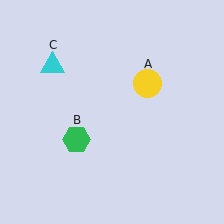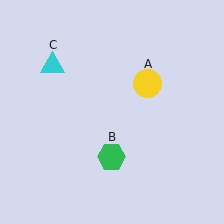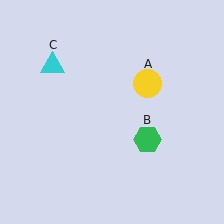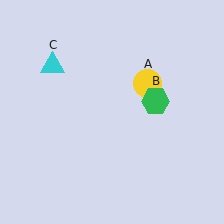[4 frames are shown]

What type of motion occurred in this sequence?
The green hexagon (object B) rotated counterclockwise around the center of the scene.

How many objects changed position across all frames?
1 object changed position: green hexagon (object B).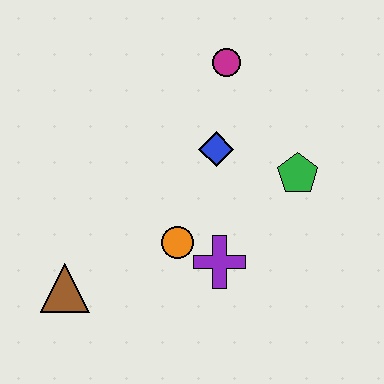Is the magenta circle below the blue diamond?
No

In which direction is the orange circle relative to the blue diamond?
The orange circle is below the blue diamond.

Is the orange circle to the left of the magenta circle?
Yes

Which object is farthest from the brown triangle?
The magenta circle is farthest from the brown triangle.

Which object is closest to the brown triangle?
The orange circle is closest to the brown triangle.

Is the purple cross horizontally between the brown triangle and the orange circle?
No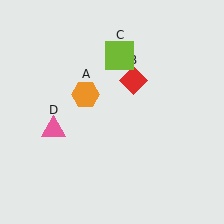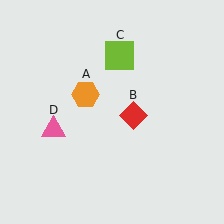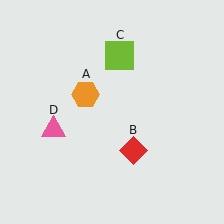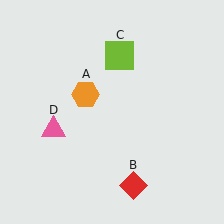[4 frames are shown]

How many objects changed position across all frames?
1 object changed position: red diamond (object B).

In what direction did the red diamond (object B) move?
The red diamond (object B) moved down.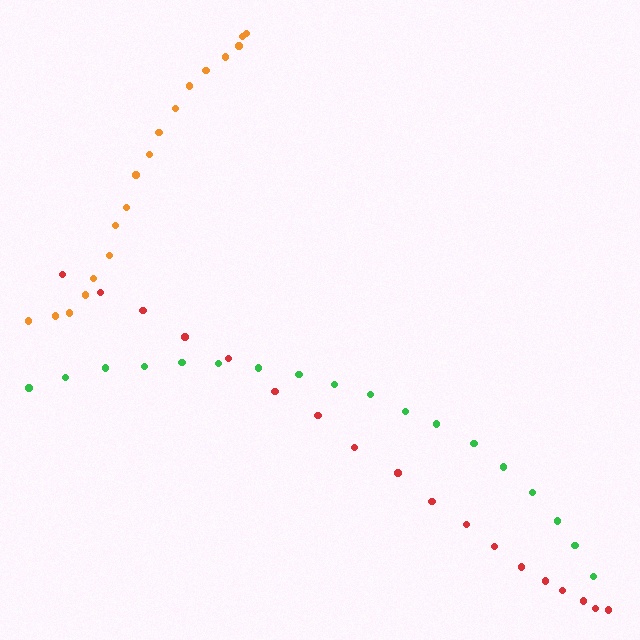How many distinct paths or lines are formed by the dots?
There are 3 distinct paths.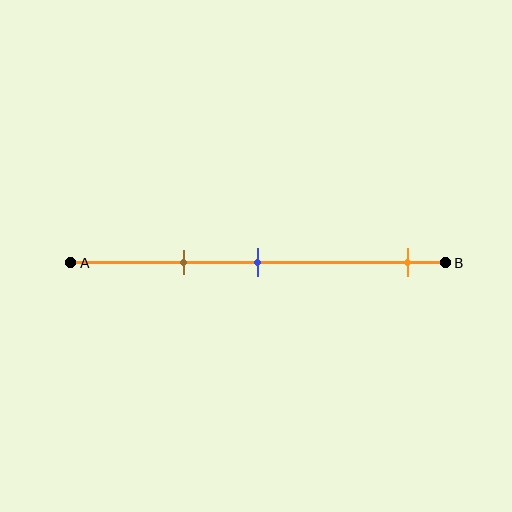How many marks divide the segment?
There are 3 marks dividing the segment.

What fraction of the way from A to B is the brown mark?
The brown mark is approximately 30% (0.3) of the way from A to B.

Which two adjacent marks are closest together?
The brown and blue marks are the closest adjacent pair.